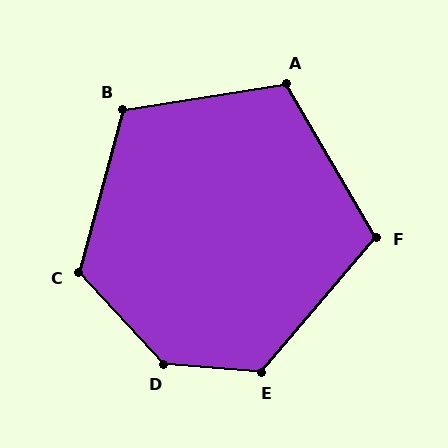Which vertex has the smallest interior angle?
F, at approximately 109 degrees.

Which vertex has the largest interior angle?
D, at approximately 137 degrees.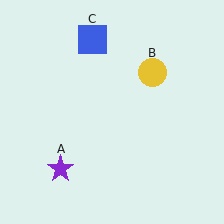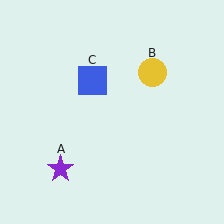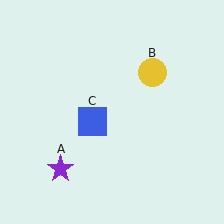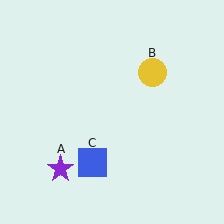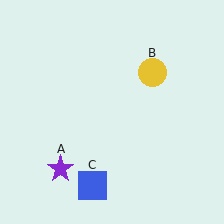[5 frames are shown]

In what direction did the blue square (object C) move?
The blue square (object C) moved down.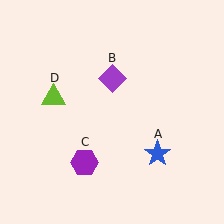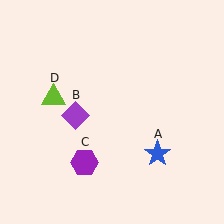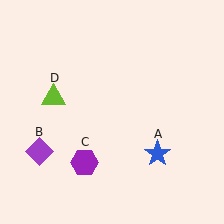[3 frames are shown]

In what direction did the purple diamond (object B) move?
The purple diamond (object B) moved down and to the left.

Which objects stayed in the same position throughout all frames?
Blue star (object A) and purple hexagon (object C) and lime triangle (object D) remained stationary.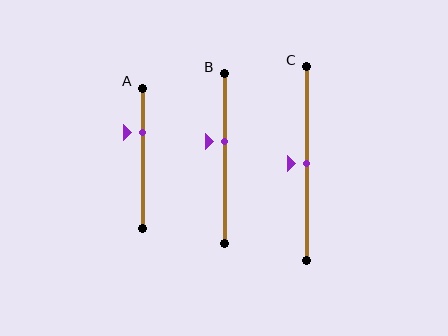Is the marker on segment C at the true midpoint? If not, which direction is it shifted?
Yes, the marker on segment C is at the true midpoint.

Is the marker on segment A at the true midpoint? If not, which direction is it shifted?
No, the marker on segment A is shifted upward by about 18% of the segment length.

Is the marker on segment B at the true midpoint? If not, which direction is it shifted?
No, the marker on segment B is shifted upward by about 10% of the segment length.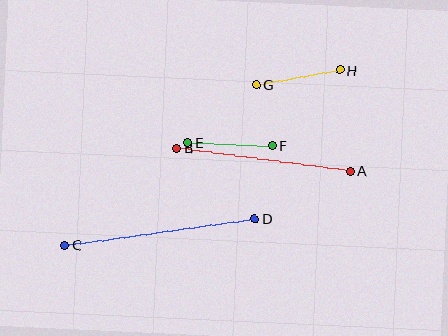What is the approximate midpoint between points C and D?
The midpoint is at approximately (160, 232) pixels.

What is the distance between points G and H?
The distance is approximately 85 pixels.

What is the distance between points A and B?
The distance is approximately 175 pixels.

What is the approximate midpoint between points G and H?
The midpoint is at approximately (298, 77) pixels.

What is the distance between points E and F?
The distance is approximately 84 pixels.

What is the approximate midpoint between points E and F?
The midpoint is at approximately (230, 144) pixels.